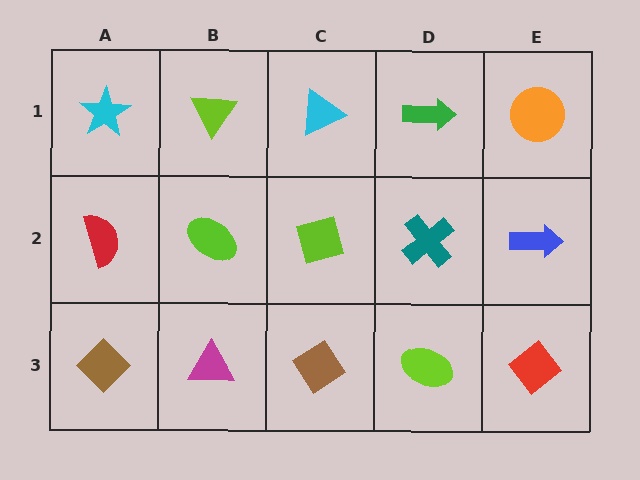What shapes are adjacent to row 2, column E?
An orange circle (row 1, column E), a red diamond (row 3, column E), a teal cross (row 2, column D).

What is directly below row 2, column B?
A magenta triangle.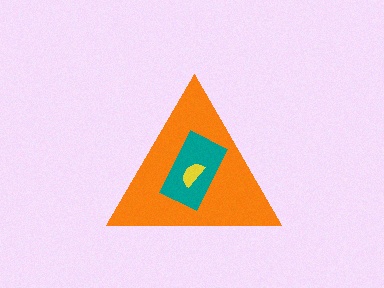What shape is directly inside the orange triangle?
The teal rectangle.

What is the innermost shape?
The yellow semicircle.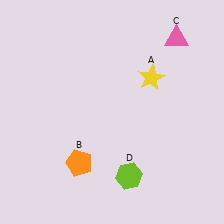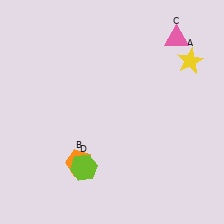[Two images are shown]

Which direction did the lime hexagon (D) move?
The lime hexagon (D) moved left.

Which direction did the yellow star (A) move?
The yellow star (A) moved right.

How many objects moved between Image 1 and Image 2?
2 objects moved between the two images.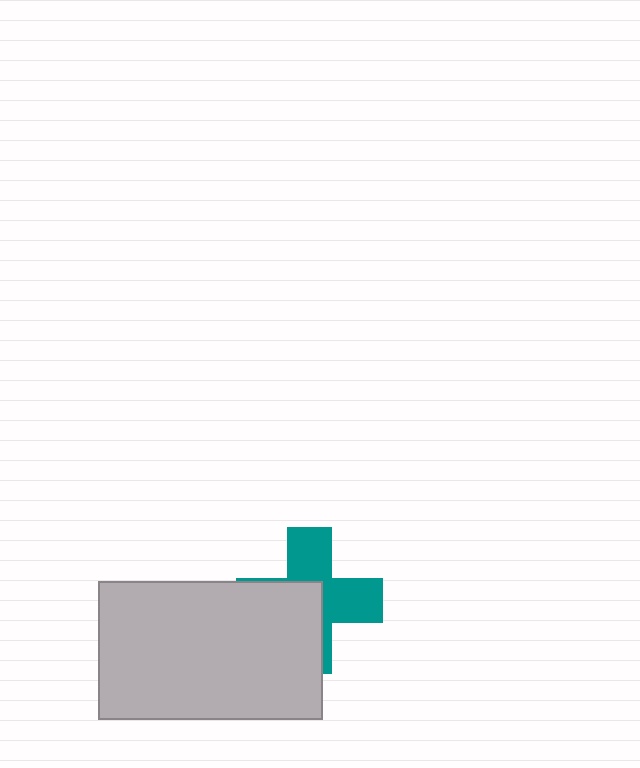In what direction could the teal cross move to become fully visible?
The teal cross could move toward the upper-right. That would shift it out from behind the light gray rectangle entirely.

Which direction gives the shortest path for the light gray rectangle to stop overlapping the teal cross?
Moving toward the lower-left gives the shortest separation.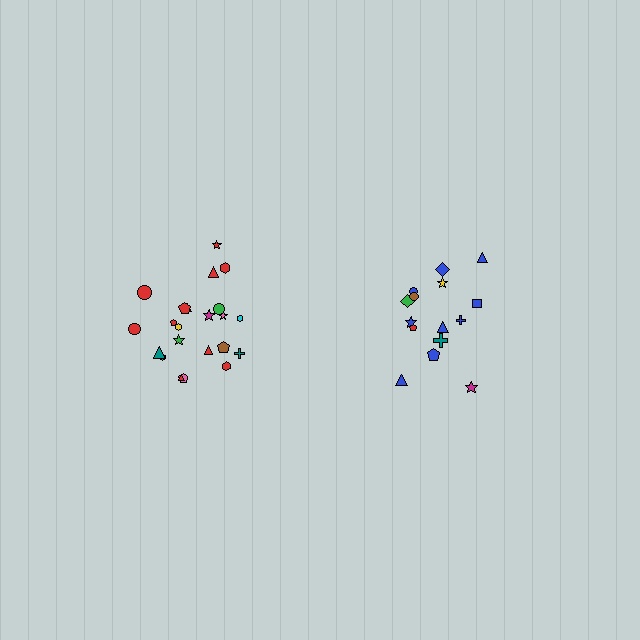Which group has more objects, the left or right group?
The left group.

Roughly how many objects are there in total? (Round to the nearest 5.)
Roughly 35 objects in total.